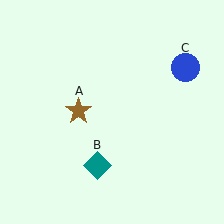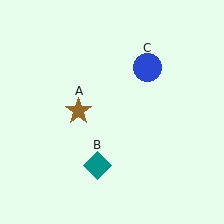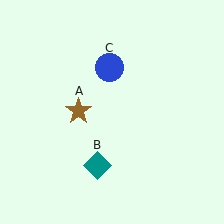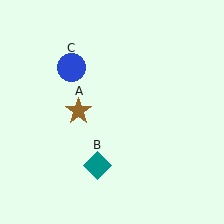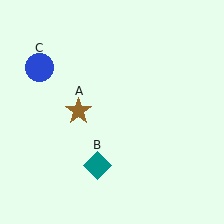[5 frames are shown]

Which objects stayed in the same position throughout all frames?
Brown star (object A) and teal diamond (object B) remained stationary.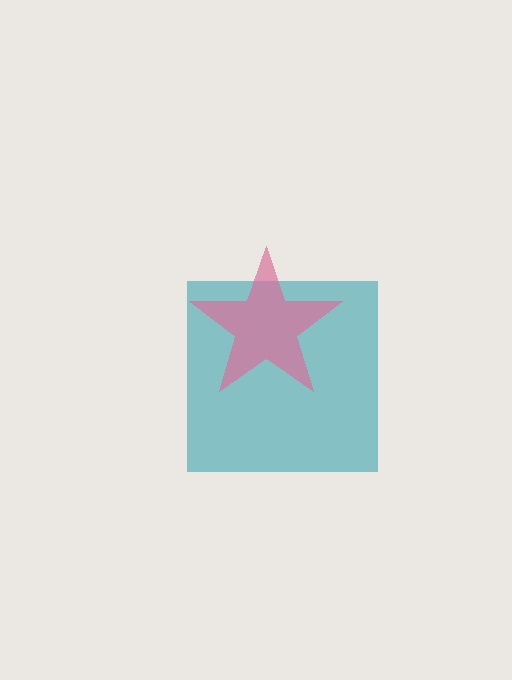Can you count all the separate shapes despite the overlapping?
Yes, there are 2 separate shapes.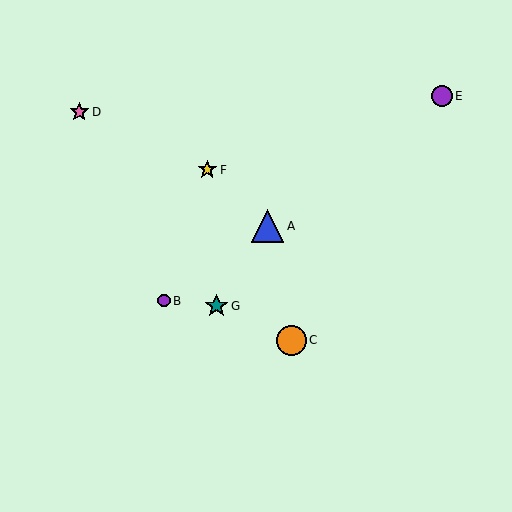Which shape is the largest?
The blue triangle (labeled A) is the largest.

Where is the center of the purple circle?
The center of the purple circle is at (164, 301).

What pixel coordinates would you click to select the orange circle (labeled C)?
Click at (291, 340) to select the orange circle C.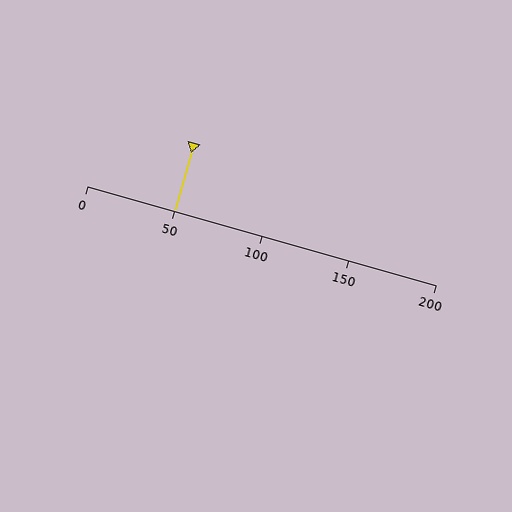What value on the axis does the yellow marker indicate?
The marker indicates approximately 50.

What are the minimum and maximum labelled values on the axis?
The axis runs from 0 to 200.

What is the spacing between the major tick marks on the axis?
The major ticks are spaced 50 apart.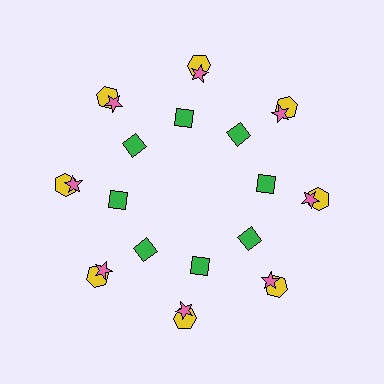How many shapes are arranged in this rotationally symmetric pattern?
There are 24 shapes, arranged in 8 groups of 3.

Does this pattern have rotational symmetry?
Yes, this pattern has 8-fold rotational symmetry. It looks the same after rotating 45 degrees around the center.